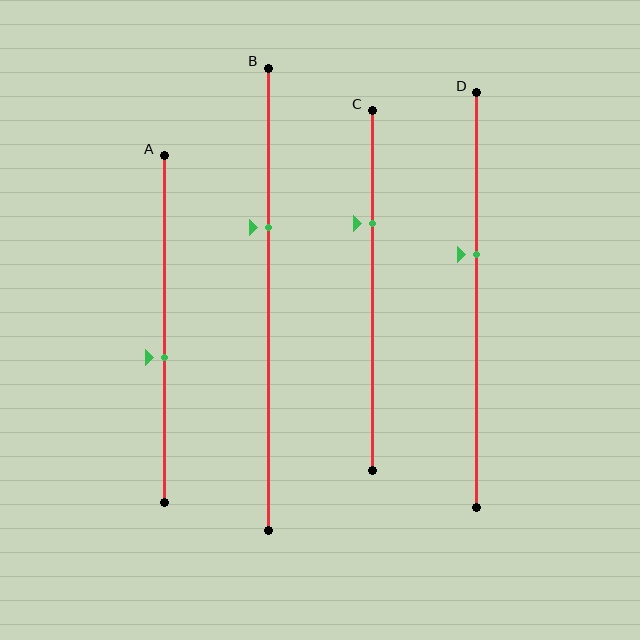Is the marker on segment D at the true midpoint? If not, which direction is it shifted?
No, the marker on segment D is shifted upward by about 11% of the segment length.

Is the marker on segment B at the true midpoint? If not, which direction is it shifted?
No, the marker on segment B is shifted upward by about 16% of the segment length.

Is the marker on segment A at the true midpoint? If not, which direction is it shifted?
No, the marker on segment A is shifted downward by about 8% of the segment length.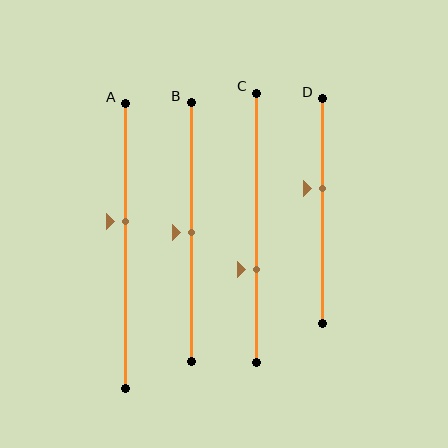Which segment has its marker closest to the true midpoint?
Segment B has its marker closest to the true midpoint.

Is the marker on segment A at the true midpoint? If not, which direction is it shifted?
No, the marker on segment A is shifted upward by about 9% of the segment length.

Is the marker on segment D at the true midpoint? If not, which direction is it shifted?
No, the marker on segment D is shifted upward by about 10% of the segment length.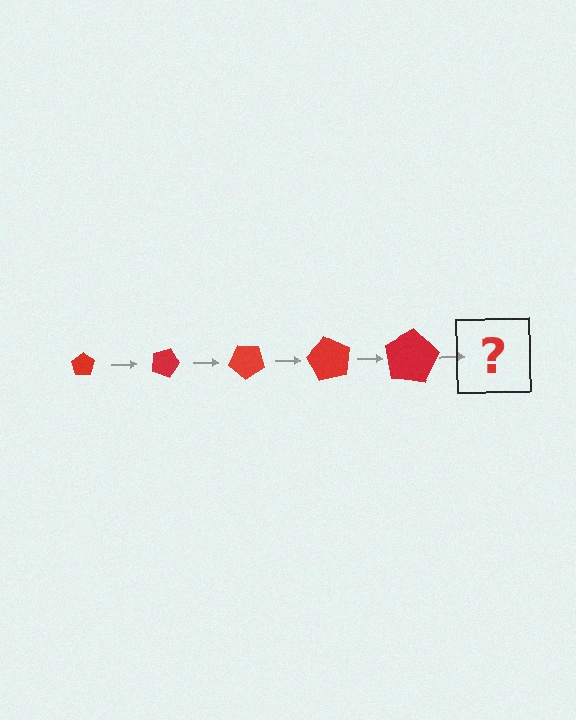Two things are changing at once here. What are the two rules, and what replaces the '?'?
The two rules are that the pentagon grows larger each step and it rotates 20 degrees each step. The '?' should be a pentagon, larger than the previous one and rotated 100 degrees from the start.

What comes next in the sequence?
The next element should be a pentagon, larger than the previous one and rotated 100 degrees from the start.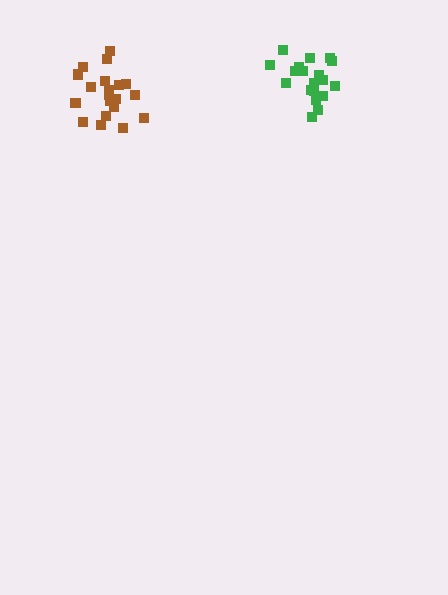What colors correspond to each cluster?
The clusters are colored: green, brown.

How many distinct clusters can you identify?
There are 2 distinct clusters.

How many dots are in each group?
Group 1: 20 dots, Group 2: 20 dots (40 total).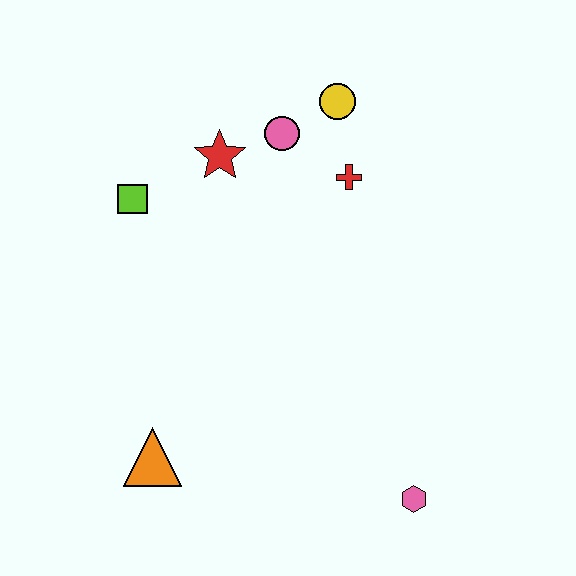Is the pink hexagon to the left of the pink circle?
No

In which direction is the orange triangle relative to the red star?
The orange triangle is below the red star.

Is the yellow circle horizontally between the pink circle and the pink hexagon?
Yes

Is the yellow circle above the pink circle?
Yes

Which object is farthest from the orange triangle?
The yellow circle is farthest from the orange triangle.